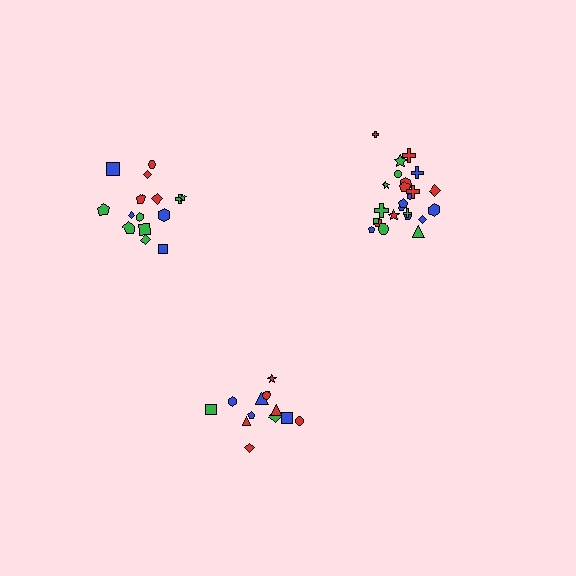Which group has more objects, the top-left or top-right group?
The top-right group.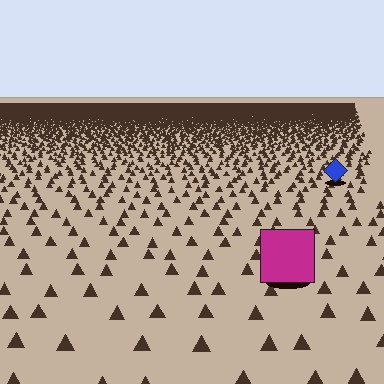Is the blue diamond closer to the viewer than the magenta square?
No. The magenta square is closer — you can tell from the texture gradient: the ground texture is coarser near it.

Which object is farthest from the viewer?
The blue diamond is farthest from the viewer. It appears smaller and the ground texture around it is denser.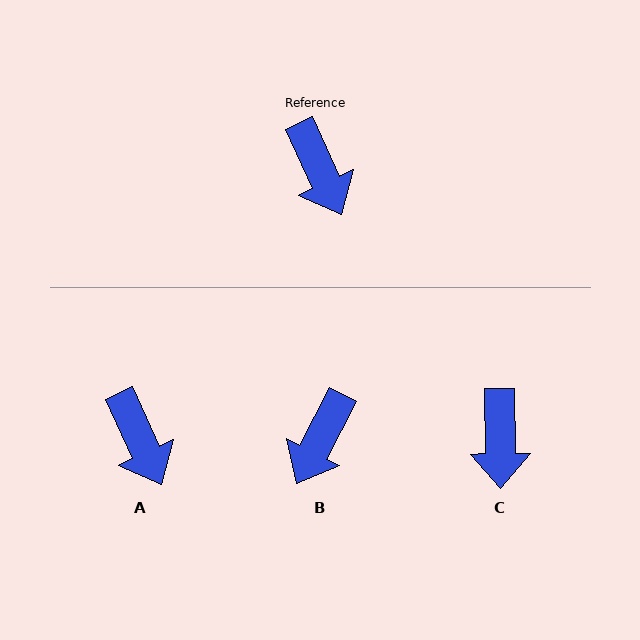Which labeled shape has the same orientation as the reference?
A.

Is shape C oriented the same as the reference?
No, it is off by about 24 degrees.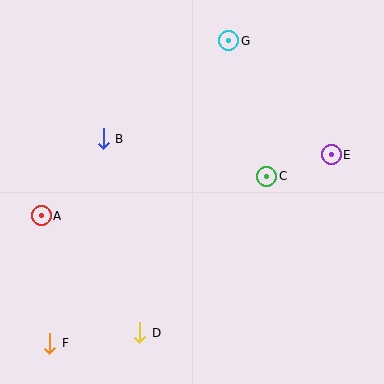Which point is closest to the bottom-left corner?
Point F is closest to the bottom-left corner.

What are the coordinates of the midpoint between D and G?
The midpoint between D and G is at (184, 187).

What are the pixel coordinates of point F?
Point F is at (50, 343).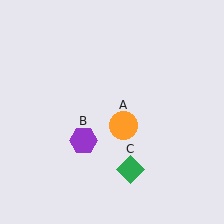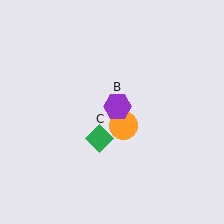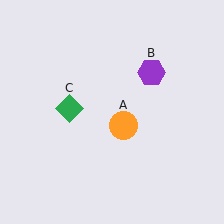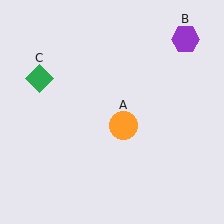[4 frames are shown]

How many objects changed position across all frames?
2 objects changed position: purple hexagon (object B), green diamond (object C).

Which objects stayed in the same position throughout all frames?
Orange circle (object A) remained stationary.